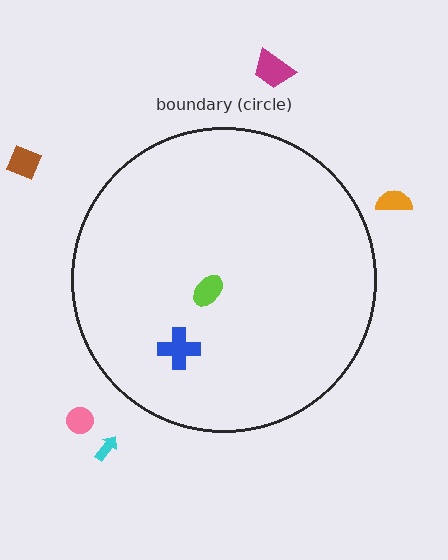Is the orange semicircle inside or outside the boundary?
Outside.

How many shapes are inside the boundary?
2 inside, 5 outside.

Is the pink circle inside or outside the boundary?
Outside.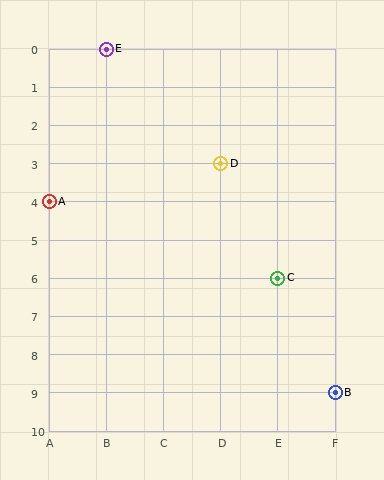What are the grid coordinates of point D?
Point D is at grid coordinates (D, 3).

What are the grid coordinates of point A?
Point A is at grid coordinates (A, 4).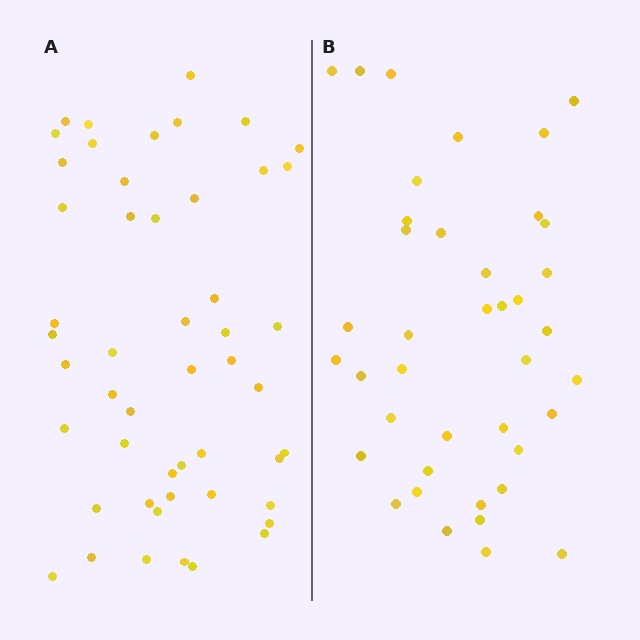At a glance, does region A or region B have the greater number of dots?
Region A (the left region) has more dots.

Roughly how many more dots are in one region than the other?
Region A has roughly 10 or so more dots than region B.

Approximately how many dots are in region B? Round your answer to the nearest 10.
About 40 dots.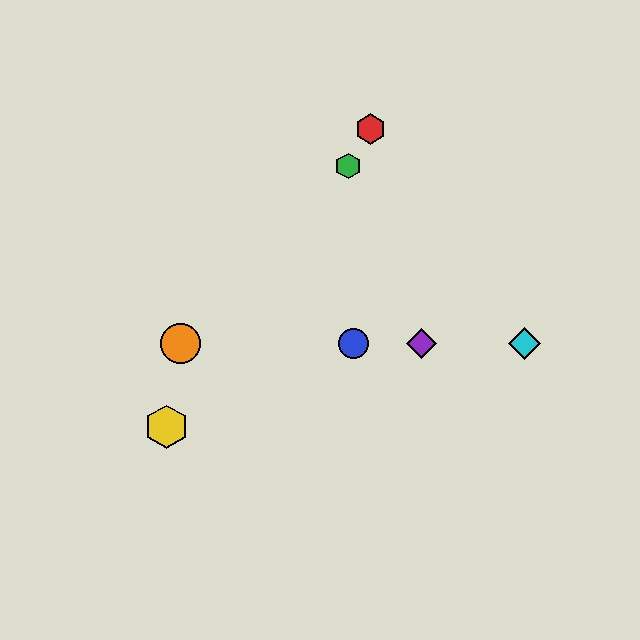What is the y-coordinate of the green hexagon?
The green hexagon is at y≈166.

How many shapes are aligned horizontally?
4 shapes (the blue circle, the purple diamond, the orange circle, the cyan diamond) are aligned horizontally.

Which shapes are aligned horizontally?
The blue circle, the purple diamond, the orange circle, the cyan diamond are aligned horizontally.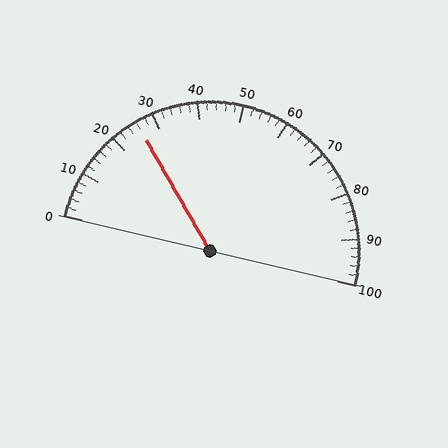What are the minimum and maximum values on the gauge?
The gauge ranges from 0 to 100.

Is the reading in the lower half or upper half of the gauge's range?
The reading is in the lower half of the range (0 to 100).